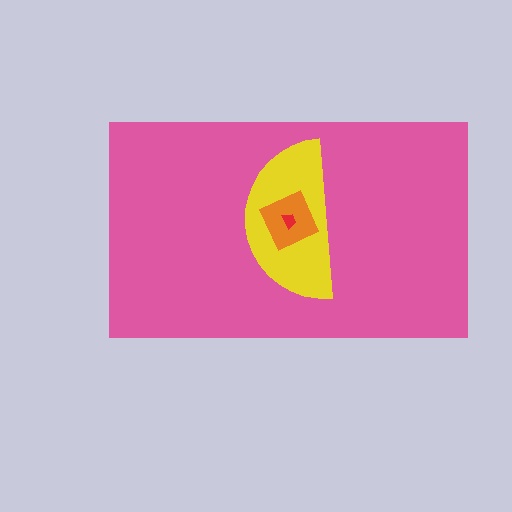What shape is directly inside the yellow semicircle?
The orange diamond.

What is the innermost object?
The red trapezoid.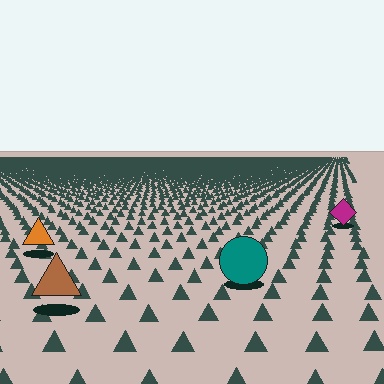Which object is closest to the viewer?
The brown triangle is closest. The texture marks near it are larger and more spread out.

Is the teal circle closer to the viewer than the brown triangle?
No. The brown triangle is closer — you can tell from the texture gradient: the ground texture is coarser near it.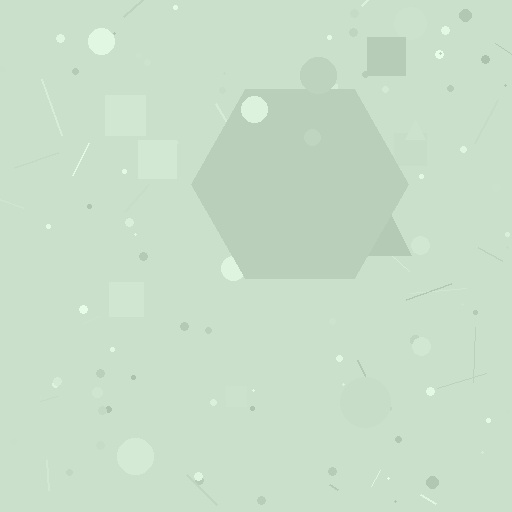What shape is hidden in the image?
A hexagon is hidden in the image.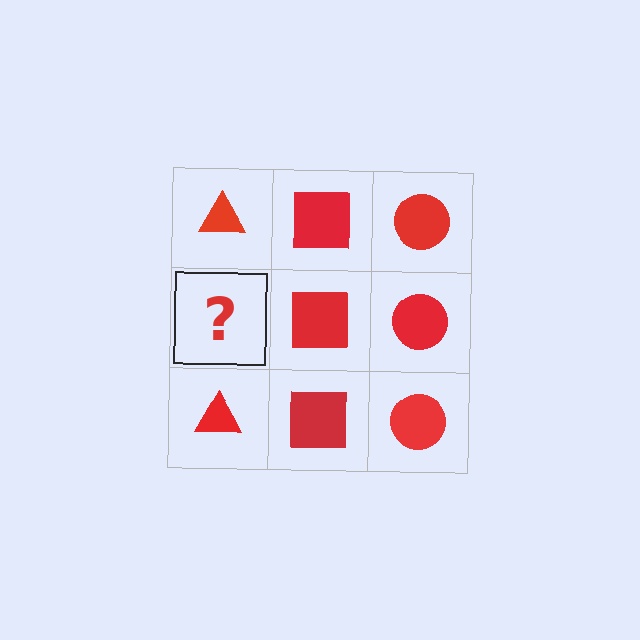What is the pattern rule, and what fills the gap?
The rule is that each column has a consistent shape. The gap should be filled with a red triangle.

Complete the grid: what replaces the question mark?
The question mark should be replaced with a red triangle.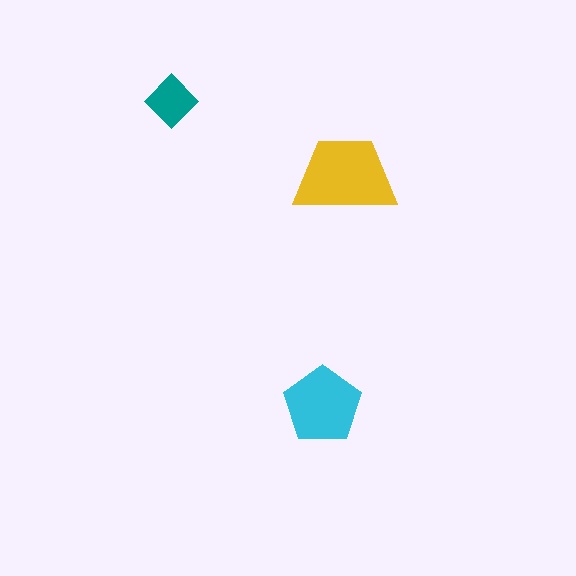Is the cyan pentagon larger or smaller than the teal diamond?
Larger.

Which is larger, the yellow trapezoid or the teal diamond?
The yellow trapezoid.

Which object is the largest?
The yellow trapezoid.